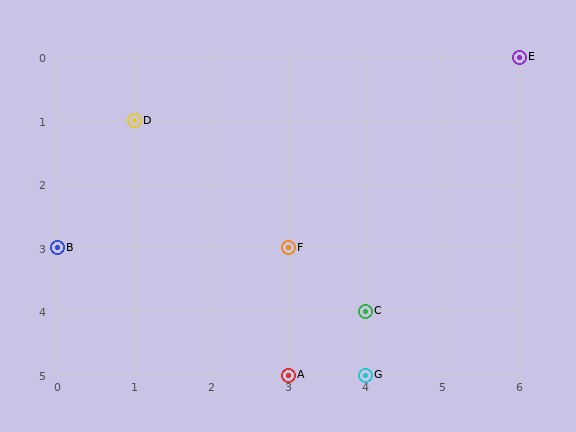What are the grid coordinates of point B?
Point B is at grid coordinates (0, 3).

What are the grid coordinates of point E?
Point E is at grid coordinates (6, 0).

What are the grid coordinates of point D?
Point D is at grid coordinates (1, 1).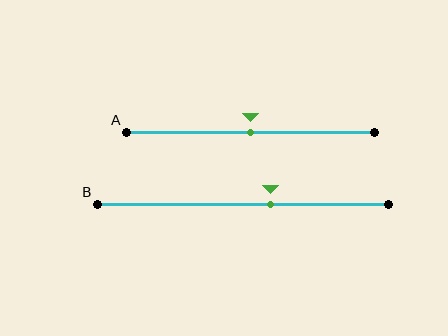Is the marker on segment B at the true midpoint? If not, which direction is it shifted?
No, the marker on segment B is shifted to the right by about 10% of the segment length.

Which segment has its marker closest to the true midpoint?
Segment A has its marker closest to the true midpoint.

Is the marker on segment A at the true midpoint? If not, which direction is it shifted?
Yes, the marker on segment A is at the true midpoint.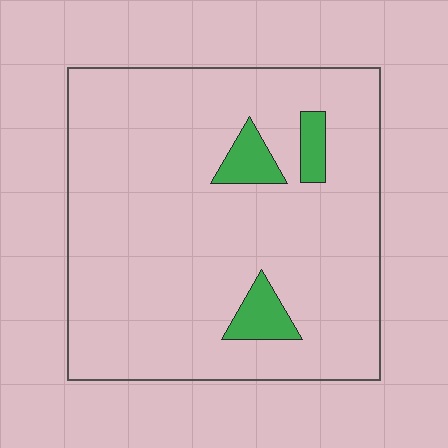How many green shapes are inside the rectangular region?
3.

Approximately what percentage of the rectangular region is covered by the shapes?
Approximately 10%.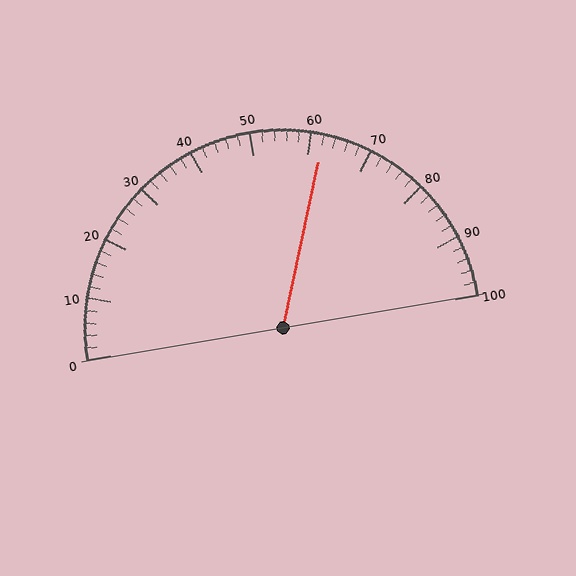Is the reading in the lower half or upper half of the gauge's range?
The reading is in the upper half of the range (0 to 100).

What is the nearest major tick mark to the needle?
The nearest major tick mark is 60.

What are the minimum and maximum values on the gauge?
The gauge ranges from 0 to 100.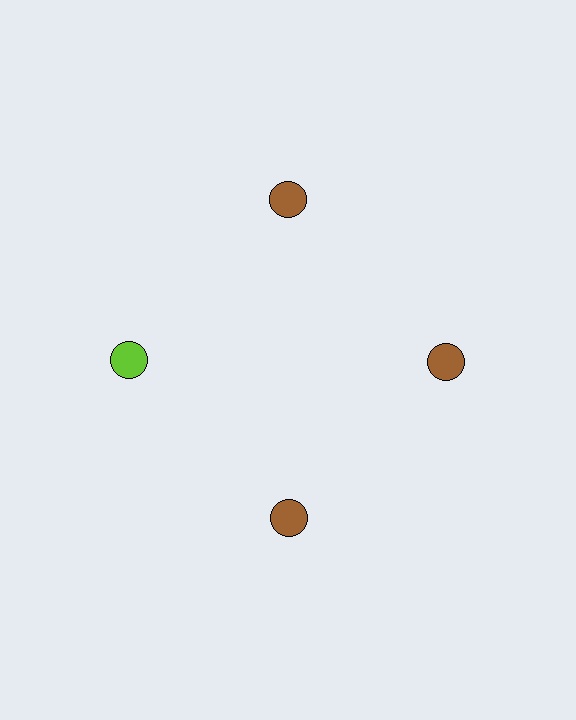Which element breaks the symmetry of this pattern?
The lime circle at roughly the 9 o'clock position breaks the symmetry. All other shapes are brown circles.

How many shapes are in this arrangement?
There are 4 shapes arranged in a ring pattern.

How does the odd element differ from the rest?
It has a different color: lime instead of brown.